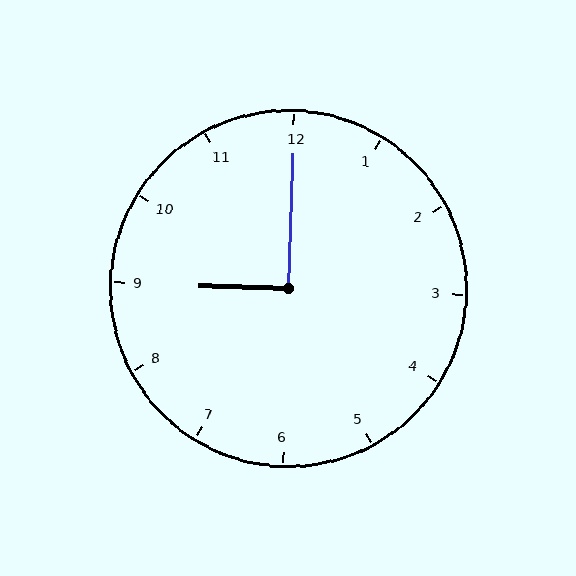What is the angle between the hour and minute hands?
Approximately 90 degrees.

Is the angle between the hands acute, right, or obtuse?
It is right.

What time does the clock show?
9:00.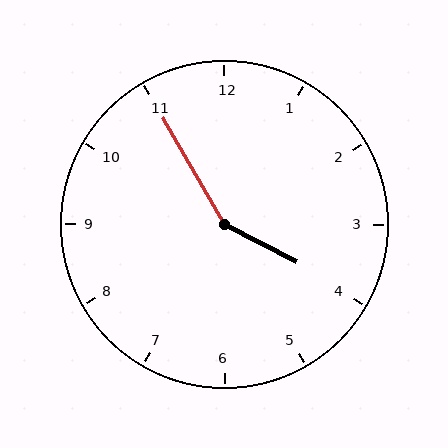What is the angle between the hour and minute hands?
Approximately 148 degrees.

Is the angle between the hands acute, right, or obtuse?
It is obtuse.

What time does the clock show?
3:55.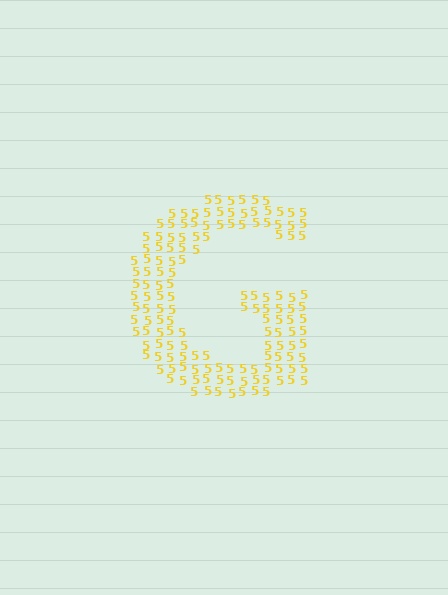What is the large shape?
The large shape is the letter G.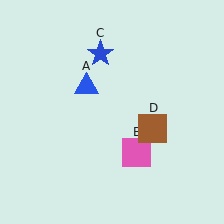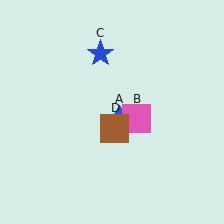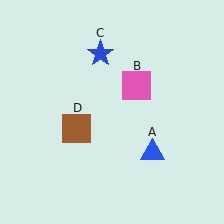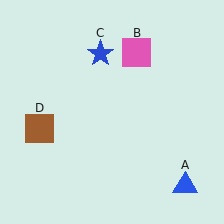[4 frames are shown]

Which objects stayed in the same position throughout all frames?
Blue star (object C) remained stationary.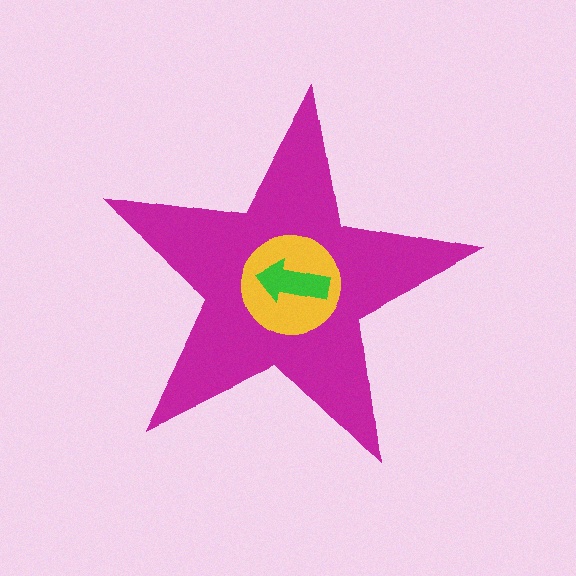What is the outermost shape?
The magenta star.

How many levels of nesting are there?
3.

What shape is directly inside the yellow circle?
The green arrow.